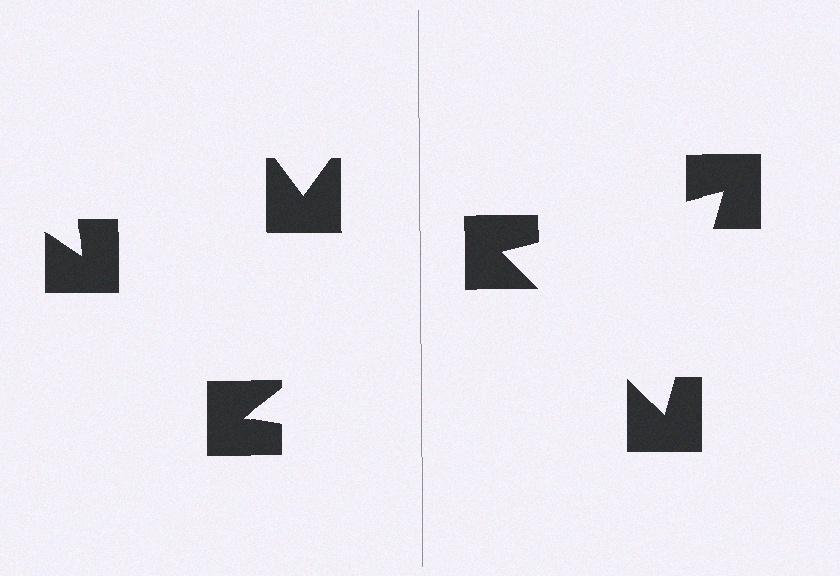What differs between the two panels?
The notched squares are positioned identically on both sides; only the wedge orientations differ. On the right they align to a triangle; on the left they are misaligned.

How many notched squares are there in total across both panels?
6 — 3 on each side.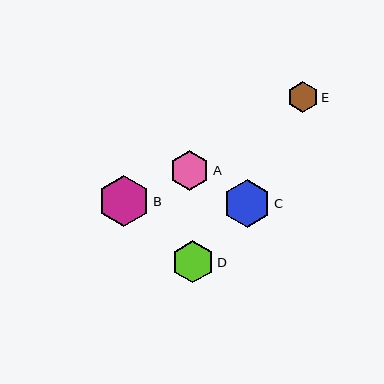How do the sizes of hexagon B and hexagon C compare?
Hexagon B and hexagon C are approximately the same size.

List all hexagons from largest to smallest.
From largest to smallest: B, C, D, A, E.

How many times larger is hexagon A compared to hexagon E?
Hexagon A is approximately 1.3 times the size of hexagon E.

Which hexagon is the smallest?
Hexagon E is the smallest with a size of approximately 31 pixels.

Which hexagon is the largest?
Hexagon B is the largest with a size of approximately 52 pixels.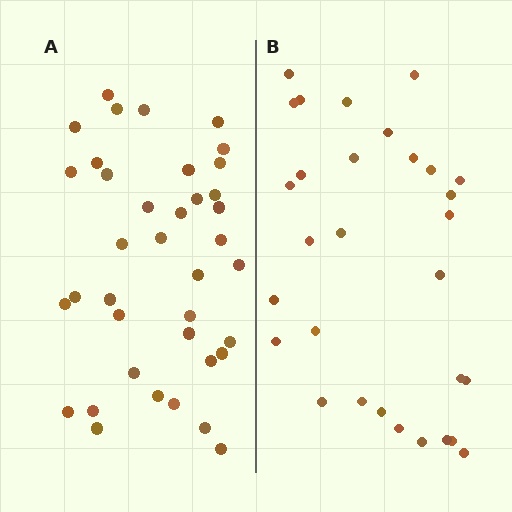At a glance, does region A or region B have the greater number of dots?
Region A (the left region) has more dots.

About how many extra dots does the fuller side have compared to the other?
Region A has roughly 8 or so more dots than region B.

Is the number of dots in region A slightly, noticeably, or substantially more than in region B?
Region A has noticeably more, but not dramatically so. The ratio is roughly 1.3 to 1.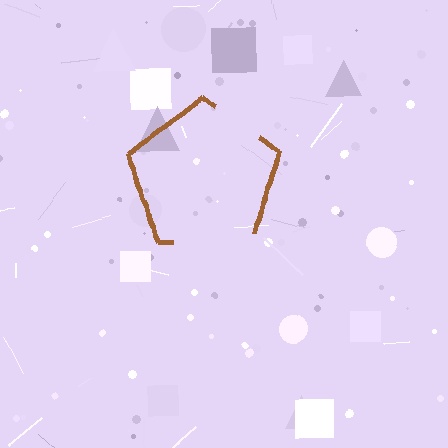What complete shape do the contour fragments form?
The contour fragments form a pentagon.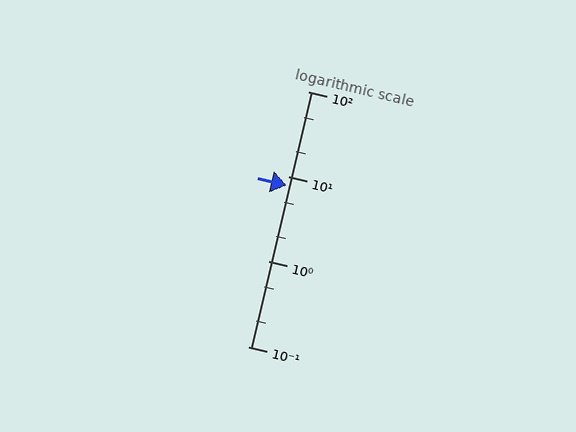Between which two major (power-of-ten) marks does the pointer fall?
The pointer is between 1 and 10.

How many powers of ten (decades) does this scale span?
The scale spans 3 decades, from 0.1 to 100.